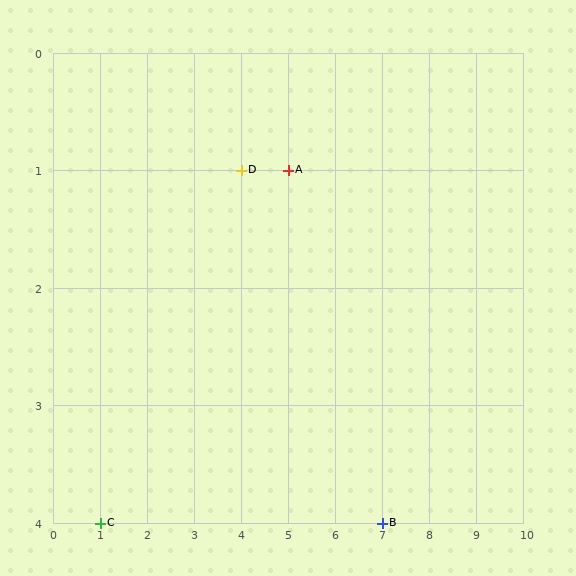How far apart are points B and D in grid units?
Points B and D are 3 columns and 3 rows apart (about 4.2 grid units diagonally).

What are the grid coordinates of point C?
Point C is at grid coordinates (1, 4).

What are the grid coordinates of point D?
Point D is at grid coordinates (4, 1).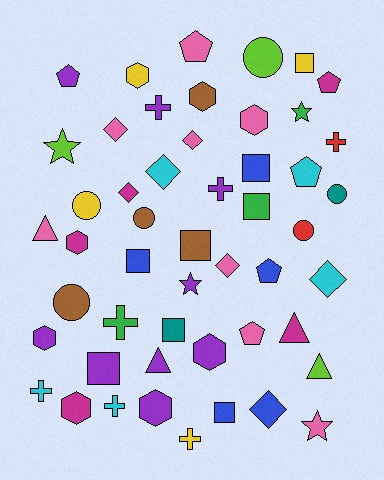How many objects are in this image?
There are 50 objects.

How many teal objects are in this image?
There are 2 teal objects.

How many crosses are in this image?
There are 7 crosses.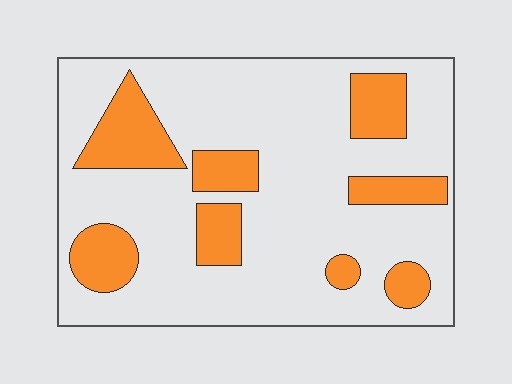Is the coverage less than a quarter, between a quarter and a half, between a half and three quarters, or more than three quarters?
Less than a quarter.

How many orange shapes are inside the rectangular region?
8.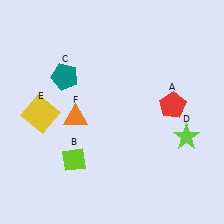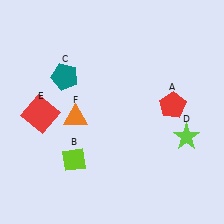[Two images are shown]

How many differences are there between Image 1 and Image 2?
There is 1 difference between the two images.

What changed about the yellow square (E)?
In Image 1, E is yellow. In Image 2, it changed to red.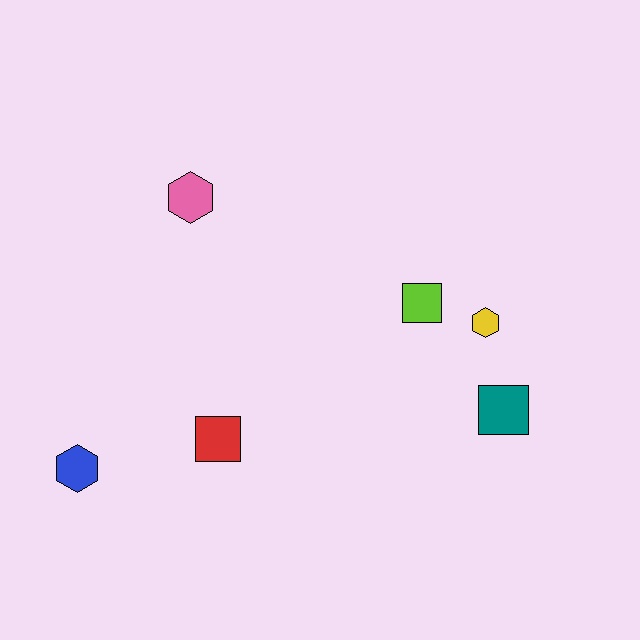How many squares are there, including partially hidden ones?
There are 3 squares.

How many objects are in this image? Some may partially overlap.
There are 6 objects.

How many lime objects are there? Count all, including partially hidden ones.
There is 1 lime object.